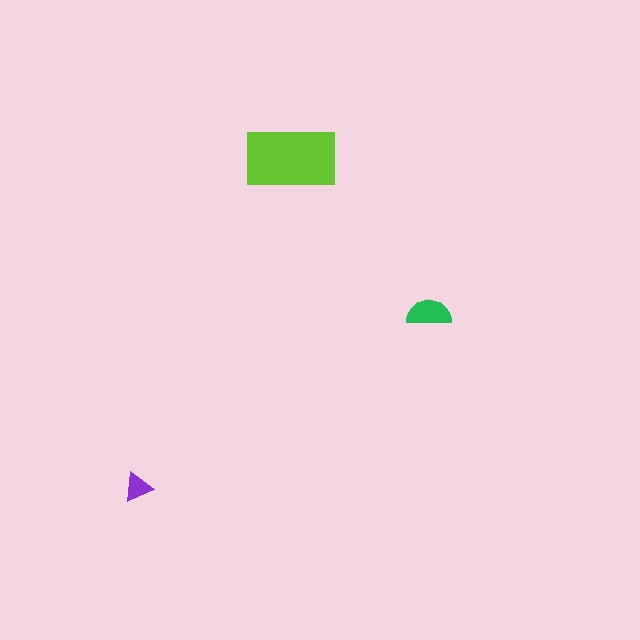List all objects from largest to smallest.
The lime rectangle, the green semicircle, the purple triangle.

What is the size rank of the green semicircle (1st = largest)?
2nd.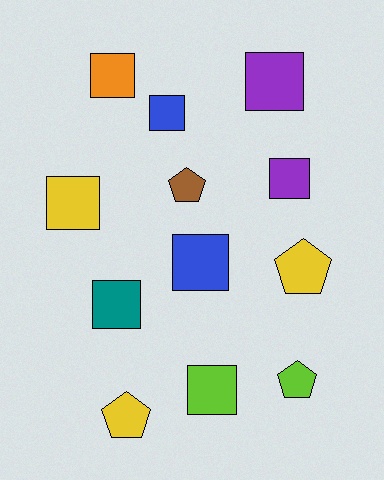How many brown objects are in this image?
There is 1 brown object.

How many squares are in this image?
There are 8 squares.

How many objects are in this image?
There are 12 objects.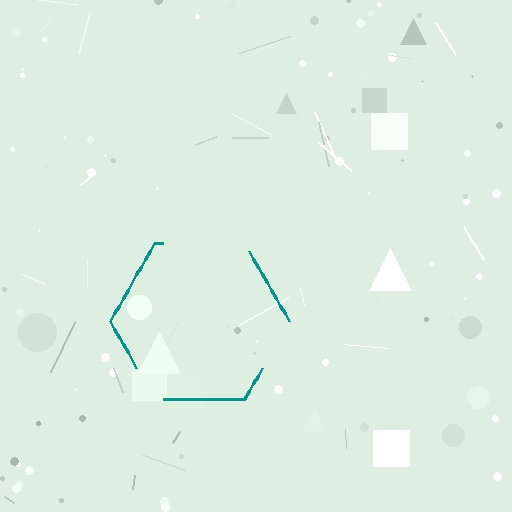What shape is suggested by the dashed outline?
The dashed outline suggests a hexagon.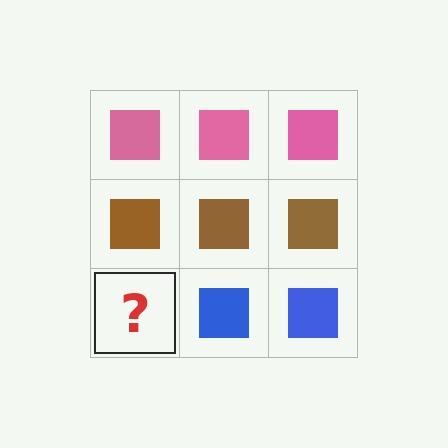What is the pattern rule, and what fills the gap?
The rule is that each row has a consistent color. The gap should be filled with a blue square.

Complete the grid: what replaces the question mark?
The question mark should be replaced with a blue square.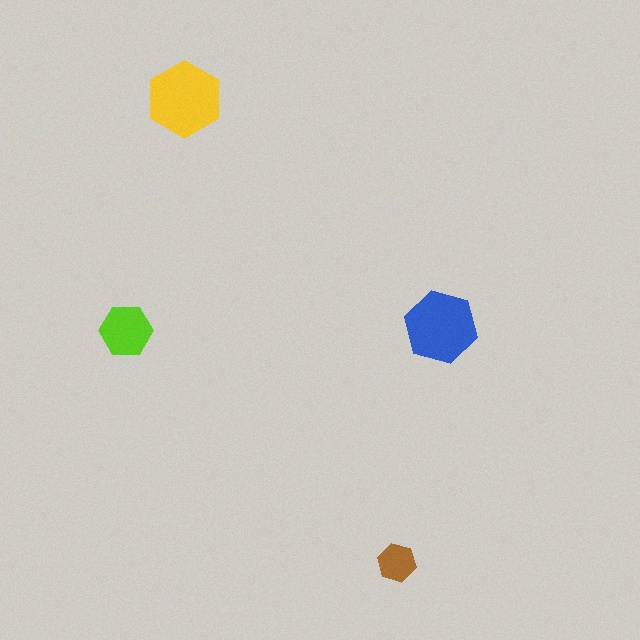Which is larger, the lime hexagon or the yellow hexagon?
The yellow one.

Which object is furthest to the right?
The blue hexagon is rightmost.